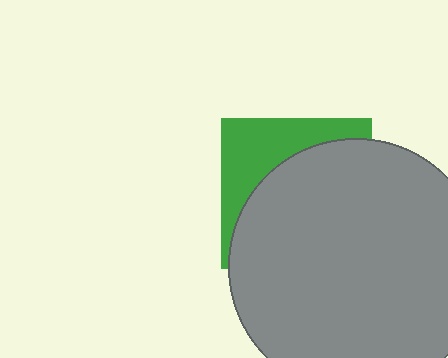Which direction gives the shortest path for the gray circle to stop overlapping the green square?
Moving toward the lower-right gives the shortest separation.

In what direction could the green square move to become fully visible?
The green square could move toward the upper-left. That would shift it out from behind the gray circle entirely.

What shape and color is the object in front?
The object in front is a gray circle.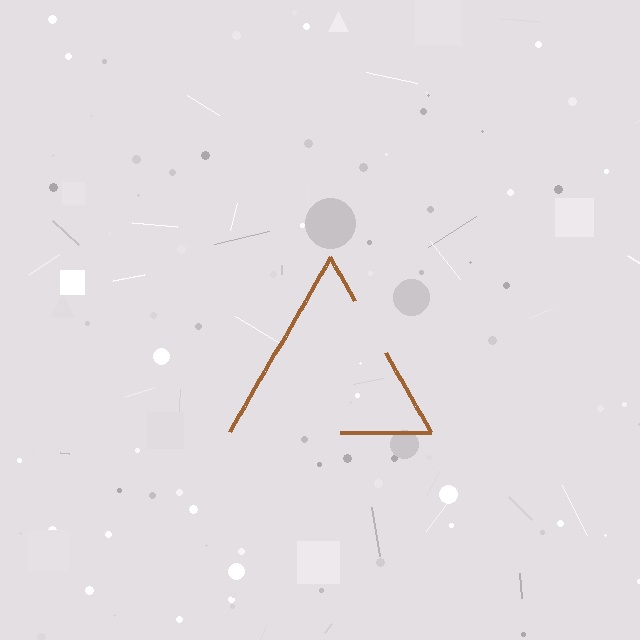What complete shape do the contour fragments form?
The contour fragments form a triangle.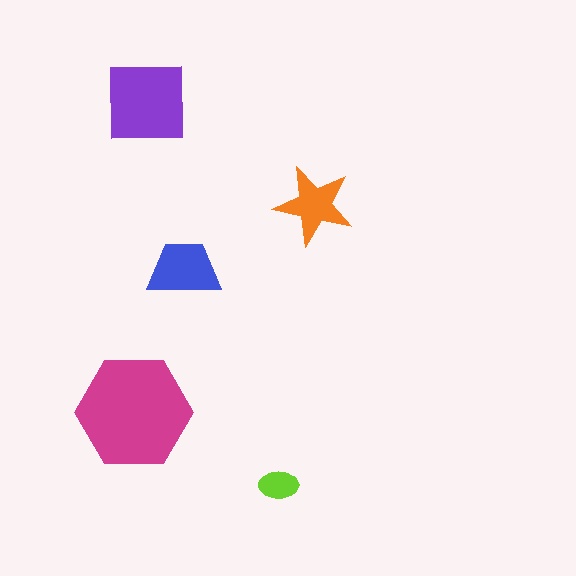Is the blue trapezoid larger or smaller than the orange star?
Larger.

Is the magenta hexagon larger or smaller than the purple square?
Larger.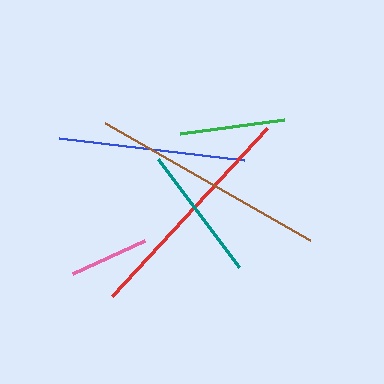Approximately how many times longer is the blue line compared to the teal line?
The blue line is approximately 1.4 times the length of the teal line.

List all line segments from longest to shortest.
From longest to shortest: brown, red, blue, teal, green, pink.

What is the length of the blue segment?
The blue segment is approximately 187 pixels long.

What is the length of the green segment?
The green segment is approximately 105 pixels long.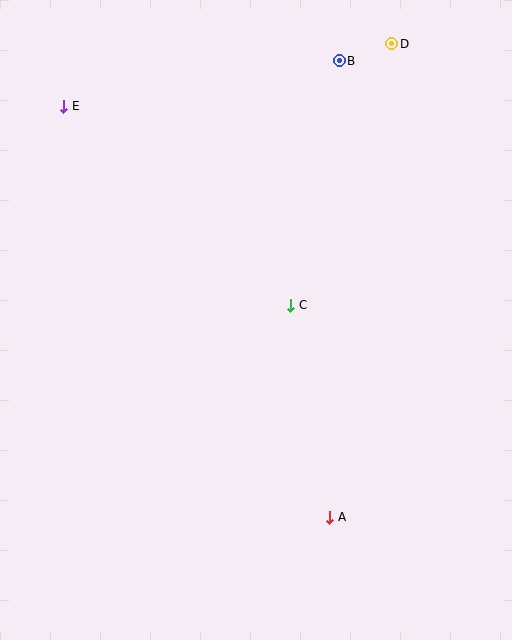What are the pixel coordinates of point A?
Point A is at (330, 517).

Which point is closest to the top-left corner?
Point E is closest to the top-left corner.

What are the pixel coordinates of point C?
Point C is at (291, 305).